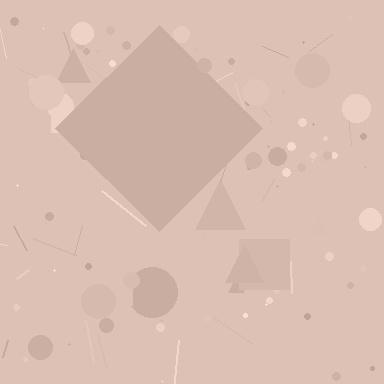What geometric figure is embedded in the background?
A diamond is embedded in the background.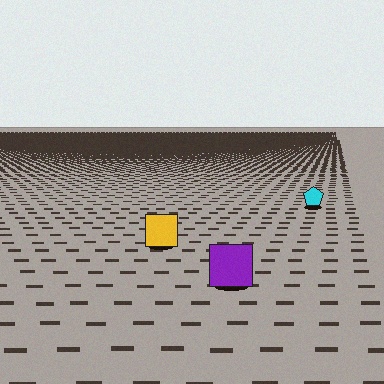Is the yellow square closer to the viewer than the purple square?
No. The purple square is closer — you can tell from the texture gradient: the ground texture is coarser near it.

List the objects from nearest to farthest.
From nearest to farthest: the purple square, the yellow square, the cyan pentagon.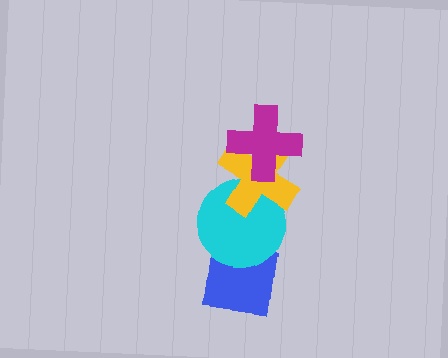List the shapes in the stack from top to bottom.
From top to bottom: the magenta cross, the yellow cross, the cyan circle, the blue square.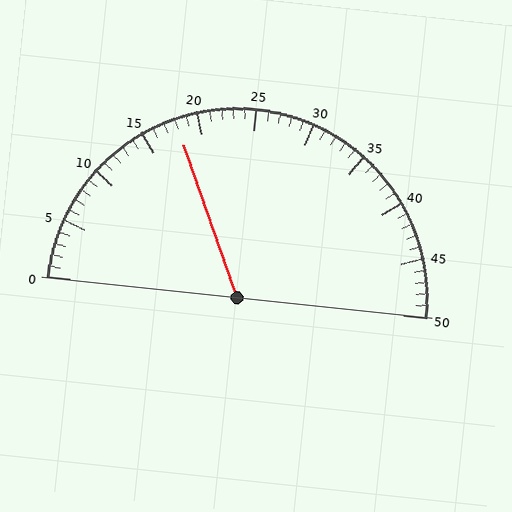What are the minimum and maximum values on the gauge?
The gauge ranges from 0 to 50.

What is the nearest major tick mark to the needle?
The nearest major tick mark is 20.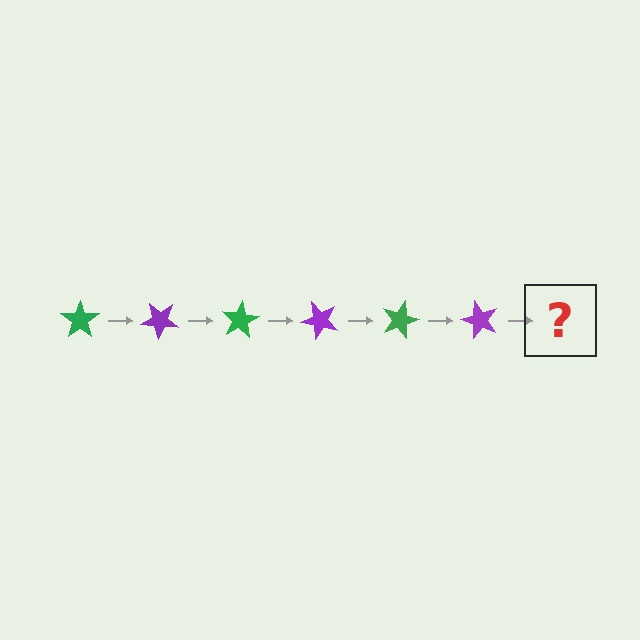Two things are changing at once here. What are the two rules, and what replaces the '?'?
The two rules are that it rotates 40 degrees each step and the color cycles through green and purple. The '?' should be a green star, rotated 240 degrees from the start.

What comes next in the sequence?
The next element should be a green star, rotated 240 degrees from the start.